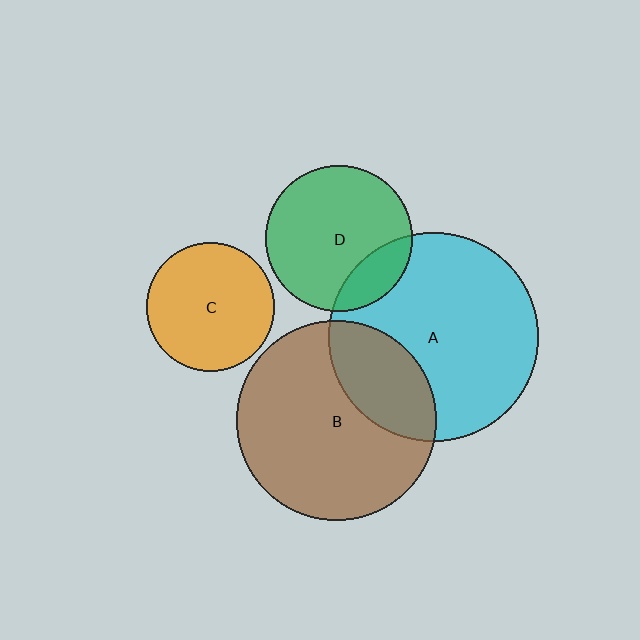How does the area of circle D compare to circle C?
Approximately 1.3 times.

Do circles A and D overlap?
Yes.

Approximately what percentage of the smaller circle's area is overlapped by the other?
Approximately 20%.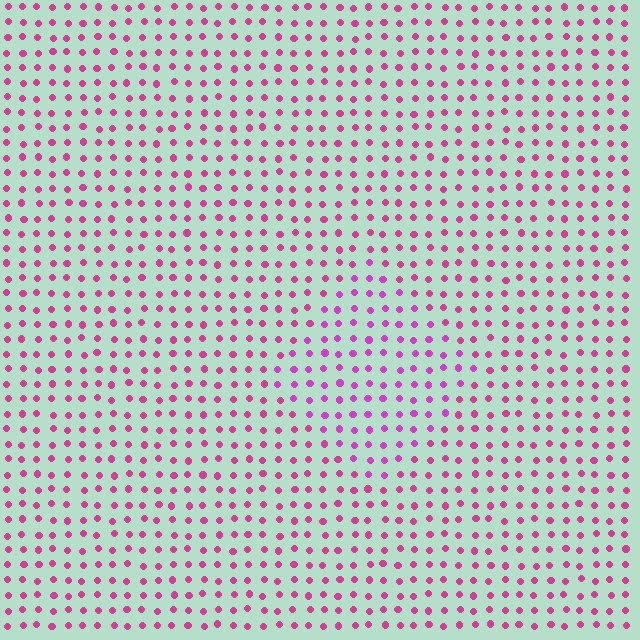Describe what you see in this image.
The image is filled with small magenta elements in a uniform arrangement. A diamond-shaped region is visible where the elements are tinted to a slightly different hue, forming a subtle color boundary.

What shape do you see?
I see a diamond.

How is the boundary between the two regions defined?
The boundary is defined purely by a slight shift in hue (about 20 degrees). Spacing, size, and orientation are identical on both sides.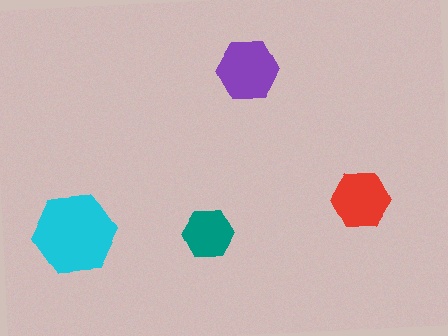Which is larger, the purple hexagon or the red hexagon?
The purple one.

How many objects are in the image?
There are 4 objects in the image.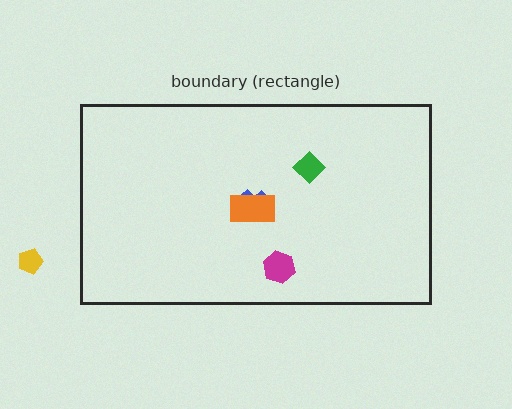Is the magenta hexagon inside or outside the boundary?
Inside.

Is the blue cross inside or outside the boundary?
Inside.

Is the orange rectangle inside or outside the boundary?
Inside.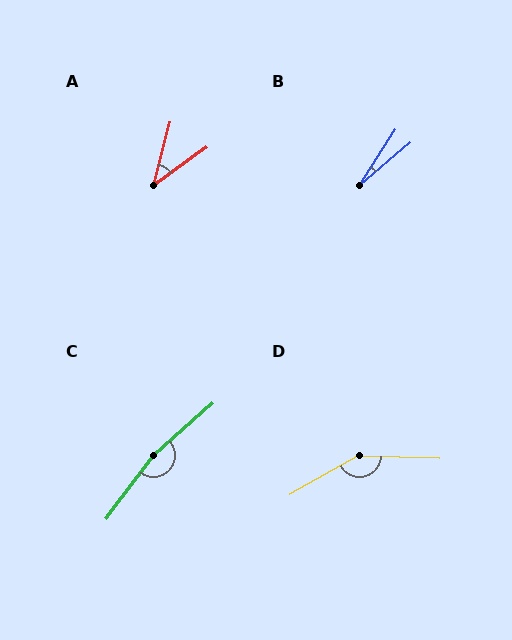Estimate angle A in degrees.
Approximately 40 degrees.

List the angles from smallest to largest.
B (17°), A (40°), D (149°), C (168°).